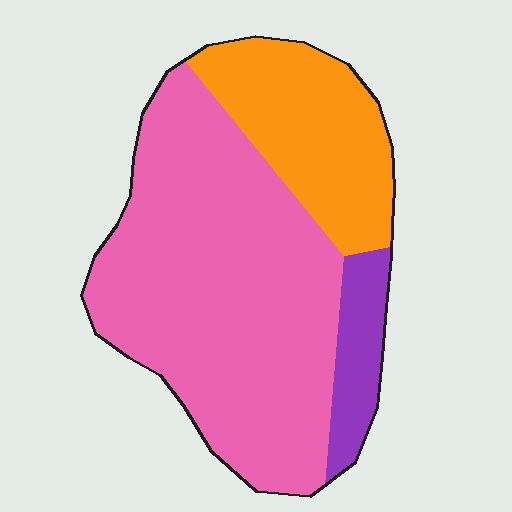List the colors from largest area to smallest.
From largest to smallest: pink, orange, purple.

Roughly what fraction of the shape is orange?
Orange takes up less than a quarter of the shape.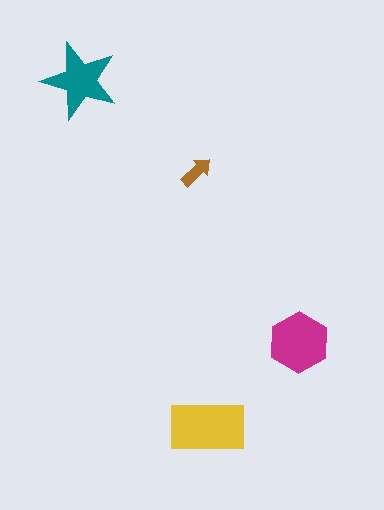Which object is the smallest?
The brown arrow.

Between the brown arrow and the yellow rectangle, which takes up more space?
The yellow rectangle.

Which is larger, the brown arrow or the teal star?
The teal star.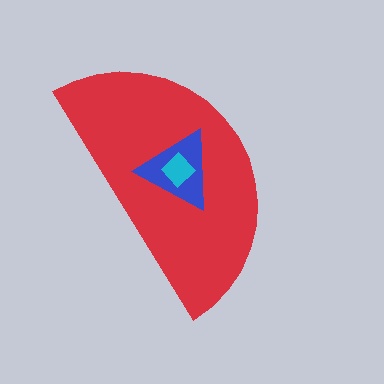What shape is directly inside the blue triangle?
The cyan diamond.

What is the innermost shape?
The cyan diamond.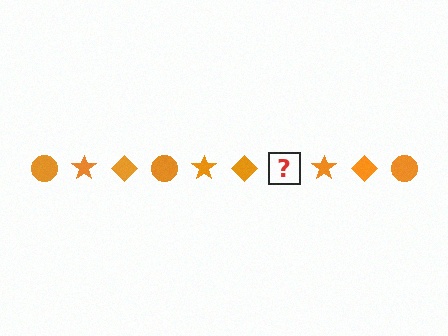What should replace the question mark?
The question mark should be replaced with an orange circle.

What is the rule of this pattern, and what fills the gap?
The rule is that the pattern cycles through circle, star, diamond shapes in orange. The gap should be filled with an orange circle.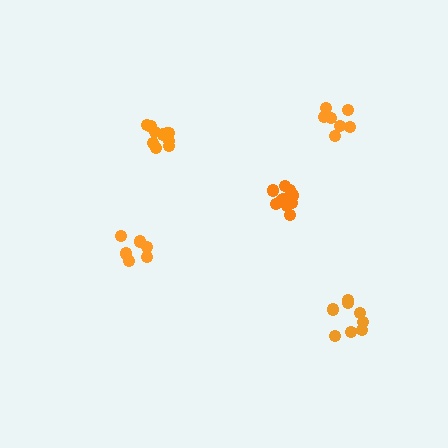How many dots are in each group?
Group 1: 6 dots, Group 2: 7 dots, Group 3: 11 dots, Group 4: 10 dots, Group 5: 8 dots (42 total).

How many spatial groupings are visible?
There are 5 spatial groupings.